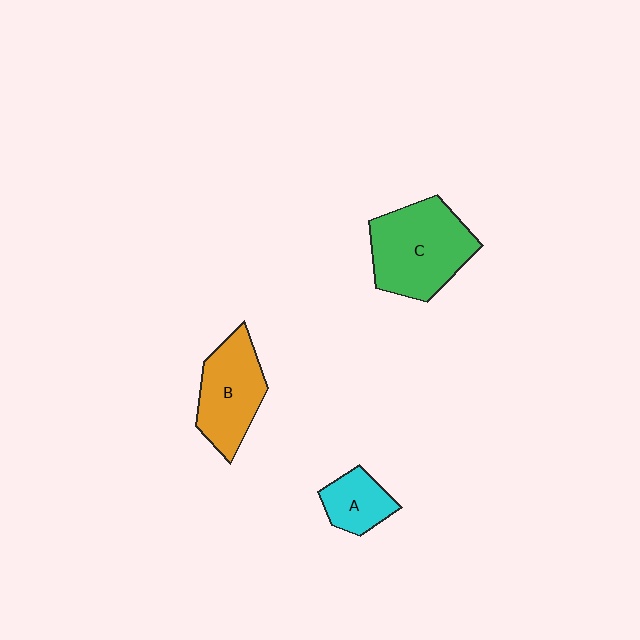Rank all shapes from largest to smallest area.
From largest to smallest: C (green), B (orange), A (cyan).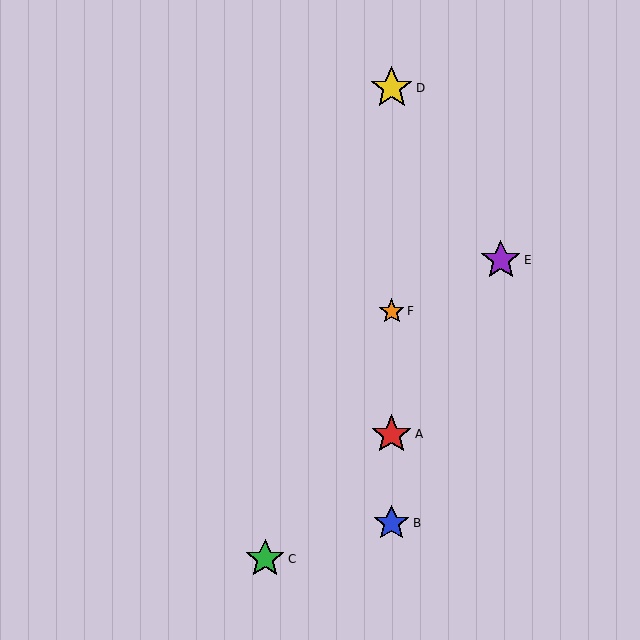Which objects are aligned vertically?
Objects A, B, D, F are aligned vertically.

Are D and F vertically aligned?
Yes, both are at x≈392.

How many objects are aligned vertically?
4 objects (A, B, D, F) are aligned vertically.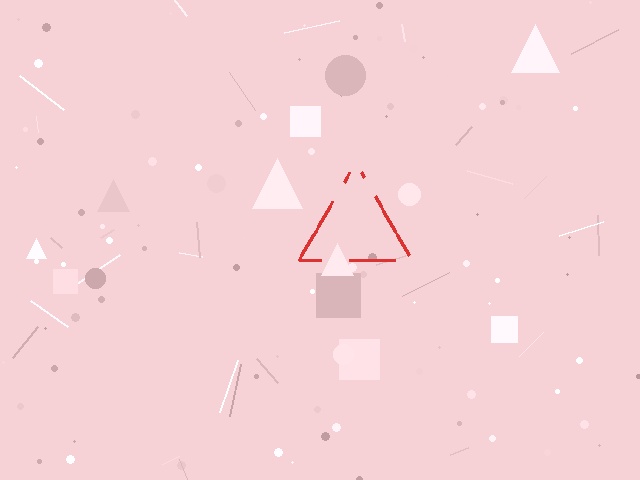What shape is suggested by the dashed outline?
The dashed outline suggests a triangle.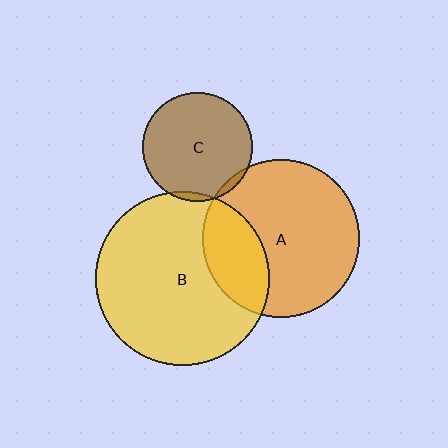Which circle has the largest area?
Circle B (yellow).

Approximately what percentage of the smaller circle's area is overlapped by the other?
Approximately 5%.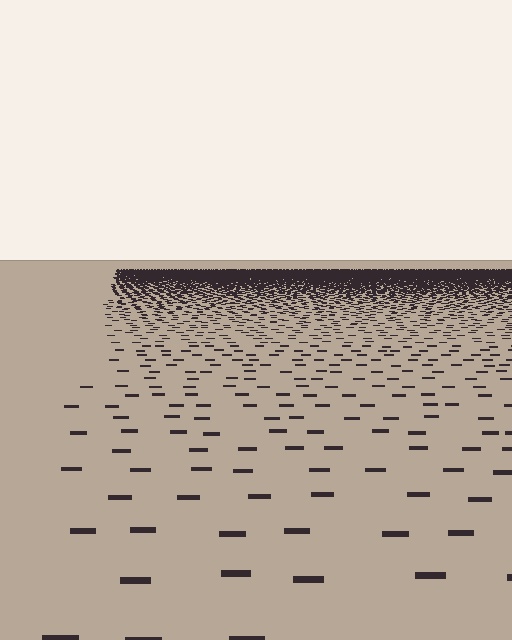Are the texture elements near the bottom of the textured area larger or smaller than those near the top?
Larger. Near the bottom, elements are closer to the viewer and appear at a bigger on-screen size.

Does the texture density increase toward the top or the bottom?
Density increases toward the top.